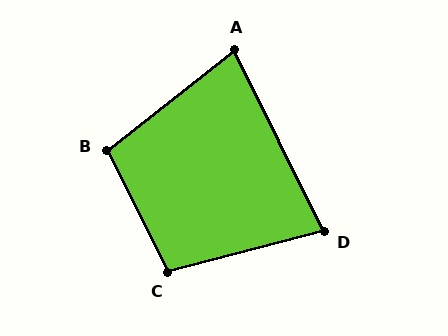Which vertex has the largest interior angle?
C, at approximately 102 degrees.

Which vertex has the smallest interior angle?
A, at approximately 78 degrees.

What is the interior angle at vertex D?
Approximately 78 degrees (acute).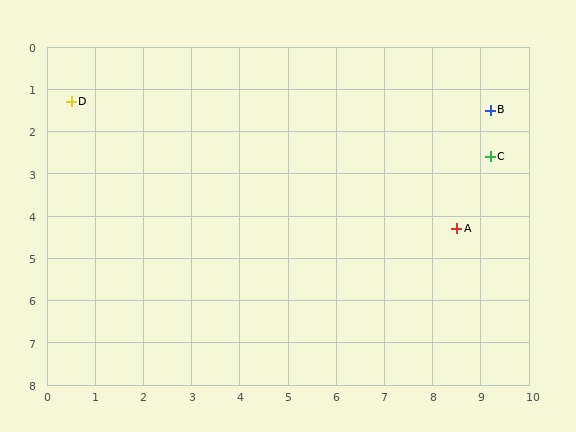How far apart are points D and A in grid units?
Points D and A are about 8.5 grid units apart.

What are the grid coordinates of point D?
Point D is at approximately (0.5, 1.3).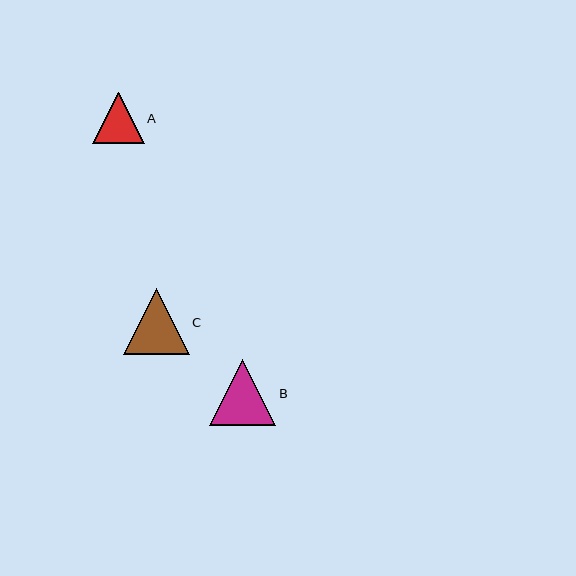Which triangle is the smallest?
Triangle A is the smallest with a size of approximately 51 pixels.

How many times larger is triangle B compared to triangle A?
Triangle B is approximately 1.3 times the size of triangle A.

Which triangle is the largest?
Triangle C is the largest with a size of approximately 66 pixels.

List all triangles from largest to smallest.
From largest to smallest: C, B, A.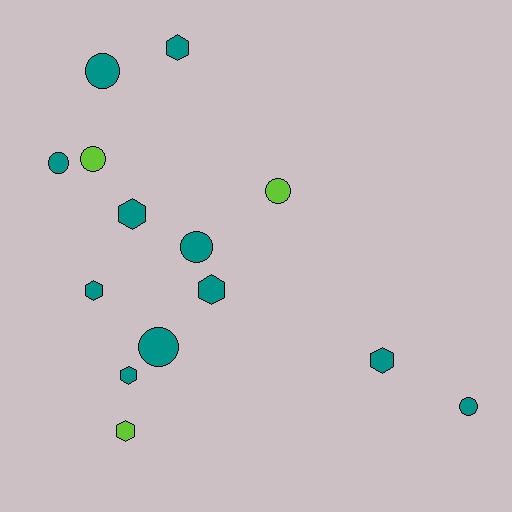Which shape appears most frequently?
Hexagon, with 7 objects.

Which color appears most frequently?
Teal, with 11 objects.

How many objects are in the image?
There are 14 objects.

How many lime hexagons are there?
There is 1 lime hexagon.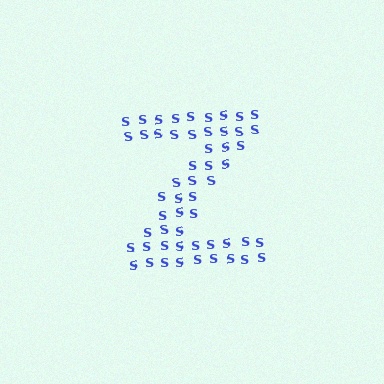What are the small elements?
The small elements are letter S's.